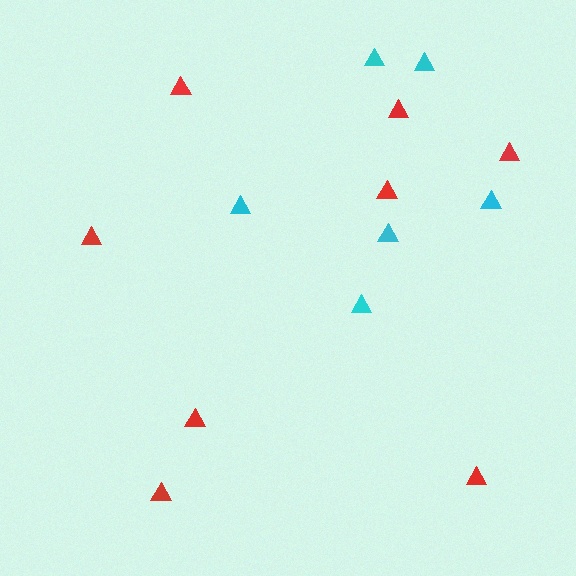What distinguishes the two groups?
There are 2 groups: one group of red triangles (8) and one group of cyan triangles (6).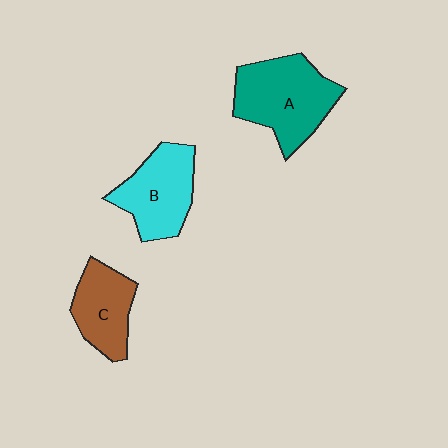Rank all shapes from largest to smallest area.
From largest to smallest: A (teal), B (cyan), C (brown).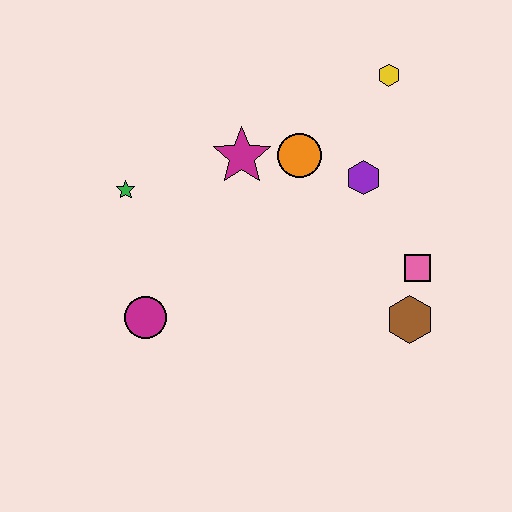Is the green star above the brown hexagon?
Yes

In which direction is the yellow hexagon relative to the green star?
The yellow hexagon is to the right of the green star.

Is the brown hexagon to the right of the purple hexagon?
Yes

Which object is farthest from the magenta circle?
The yellow hexagon is farthest from the magenta circle.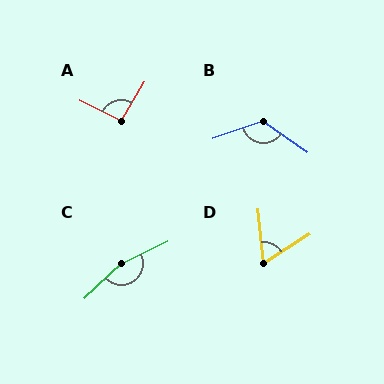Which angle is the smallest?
D, at approximately 63 degrees.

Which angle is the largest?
C, at approximately 162 degrees.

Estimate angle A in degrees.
Approximately 94 degrees.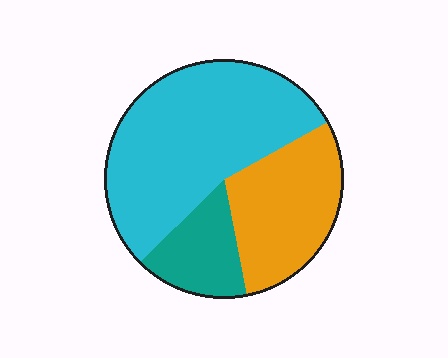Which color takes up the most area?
Cyan, at roughly 55%.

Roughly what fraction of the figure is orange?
Orange covers 30% of the figure.